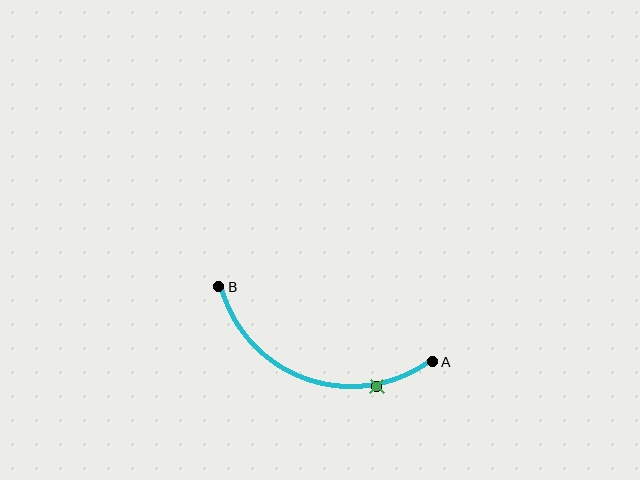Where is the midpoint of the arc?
The arc midpoint is the point on the curve farthest from the straight line joining A and B. It sits below that line.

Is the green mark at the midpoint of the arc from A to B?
No. The green mark lies on the arc but is closer to endpoint A. The arc midpoint would be at the point on the curve equidistant along the arc from both A and B.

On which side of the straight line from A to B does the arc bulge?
The arc bulges below the straight line connecting A and B.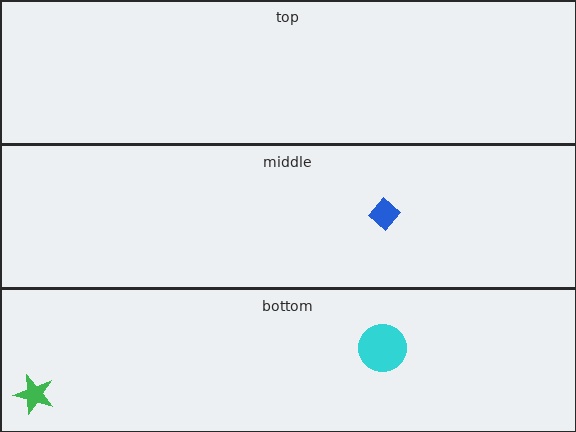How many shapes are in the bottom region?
2.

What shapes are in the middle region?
The blue diamond.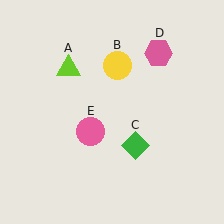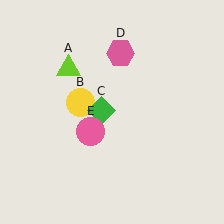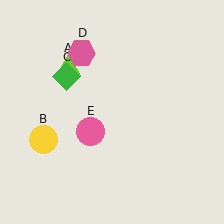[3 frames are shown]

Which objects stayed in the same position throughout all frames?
Lime triangle (object A) and pink circle (object E) remained stationary.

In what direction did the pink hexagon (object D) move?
The pink hexagon (object D) moved left.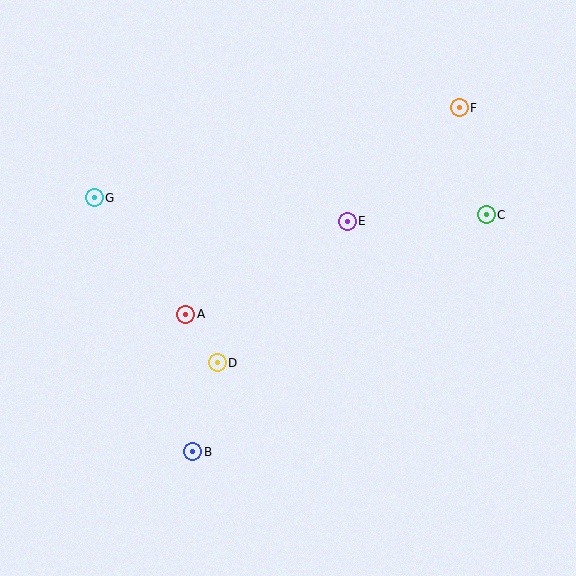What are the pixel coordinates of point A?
Point A is at (185, 314).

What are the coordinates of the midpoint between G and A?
The midpoint between G and A is at (140, 256).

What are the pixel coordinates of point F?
Point F is at (459, 108).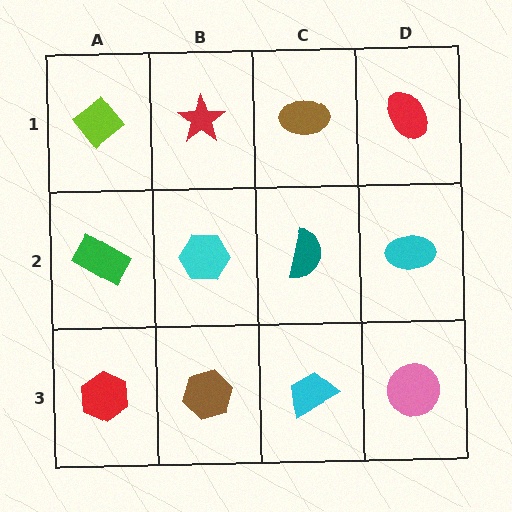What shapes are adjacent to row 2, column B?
A red star (row 1, column B), a brown hexagon (row 3, column B), a green rectangle (row 2, column A), a teal semicircle (row 2, column C).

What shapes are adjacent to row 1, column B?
A cyan hexagon (row 2, column B), a lime diamond (row 1, column A), a brown ellipse (row 1, column C).